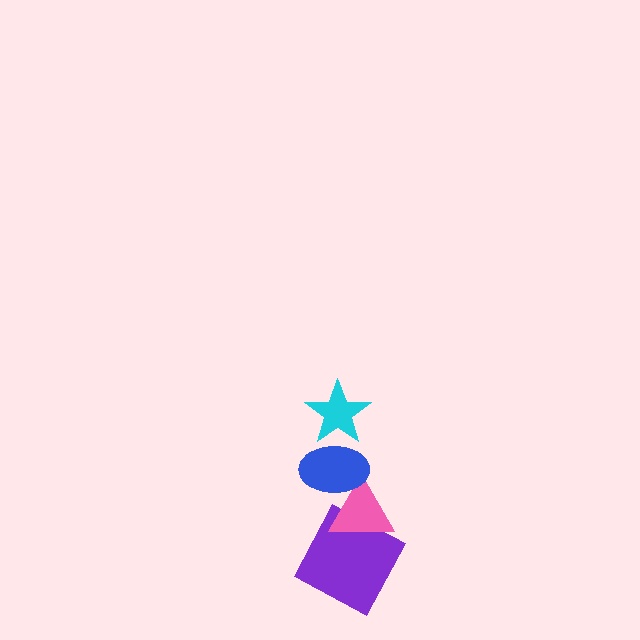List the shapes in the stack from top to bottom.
From top to bottom: the cyan star, the blue ellipse, the pink triangle, the purple square.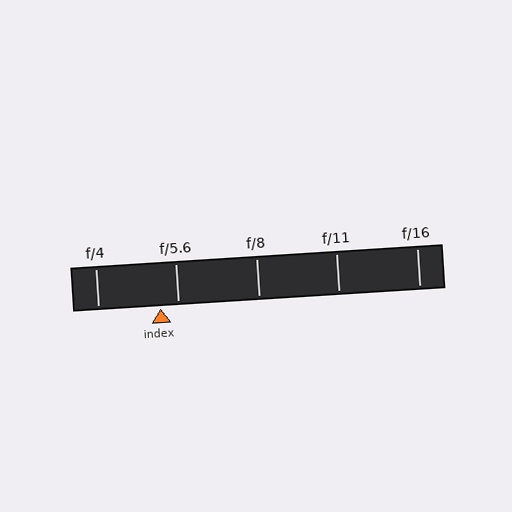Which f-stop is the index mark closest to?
The index mark is closest to f/5.6.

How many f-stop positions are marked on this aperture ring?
There are 5 f-stop positions marked.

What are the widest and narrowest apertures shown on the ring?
The widest aperture shown is f/4 and the narrowest is f/16.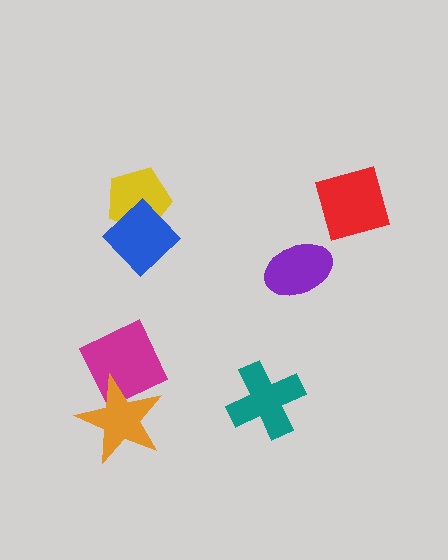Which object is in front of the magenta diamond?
The orange star is in front of the magenta diamond.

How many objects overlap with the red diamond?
0 objects overlap with the red diamond.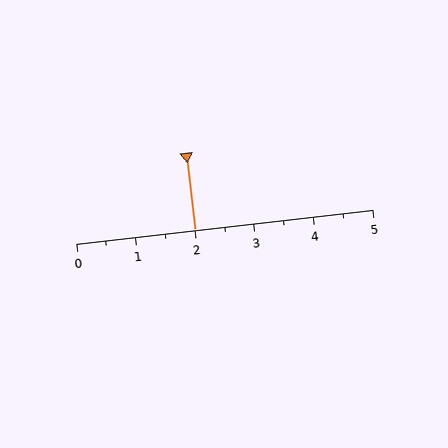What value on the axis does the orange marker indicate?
The marker indicates approximately 2.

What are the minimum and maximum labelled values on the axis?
The axis runs from 0 to 5.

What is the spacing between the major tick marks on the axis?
The major ticks are spaced 1 apart.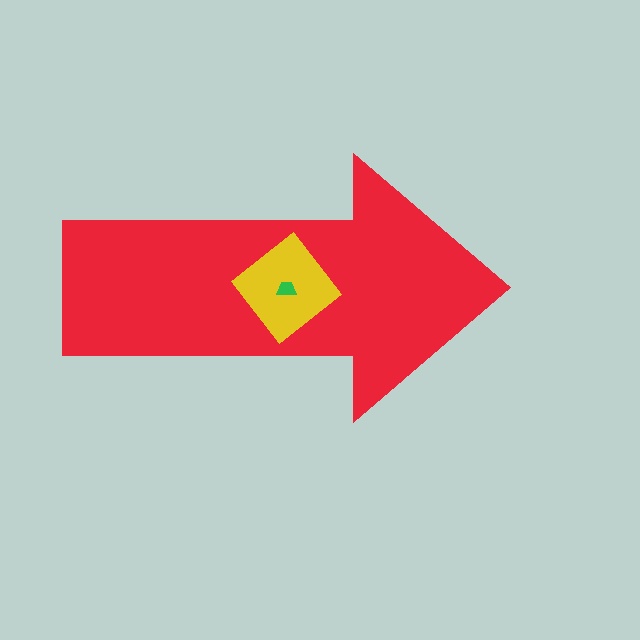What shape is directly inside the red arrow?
The yellow diamond.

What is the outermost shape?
The red arrow.